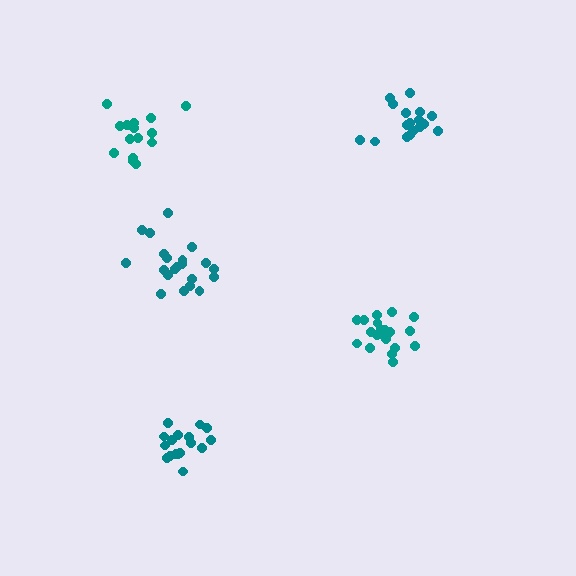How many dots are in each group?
Group 1: 21 dots, Group 2: 15 dots, Group 3: 17 dots, Group 4: 17 dots, Group 5: 20 dots (90 total).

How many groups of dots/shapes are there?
There are 5 groups.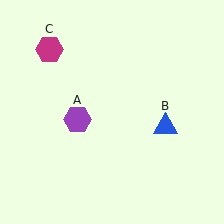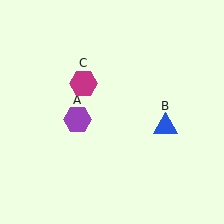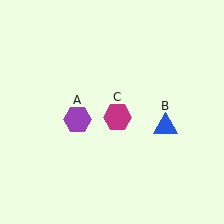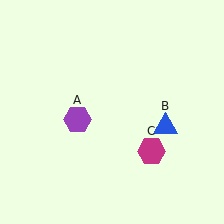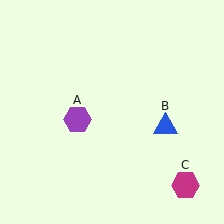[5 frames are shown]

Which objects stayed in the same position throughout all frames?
Purple hexagon (object A) and blue triangle (object B) remained stationary.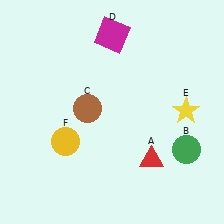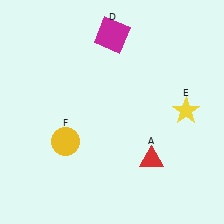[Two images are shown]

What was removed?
The green circle (B), the brown circle (C) were removed in Image 2.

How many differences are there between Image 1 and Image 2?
There are 2 differences between the two images.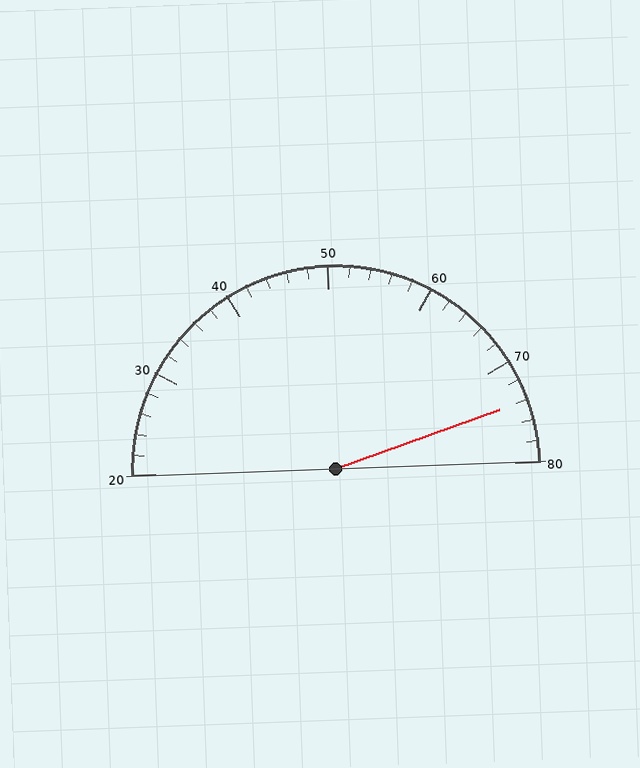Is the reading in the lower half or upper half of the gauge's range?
The reading is in the upper half of the range (20 to 80).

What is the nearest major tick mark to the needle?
The nearest major tick mark is 70.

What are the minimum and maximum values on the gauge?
The gauge ranges from 20 to 80.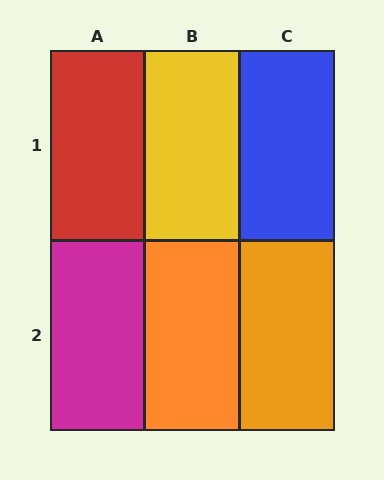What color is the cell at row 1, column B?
Yellow.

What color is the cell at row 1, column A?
Red.